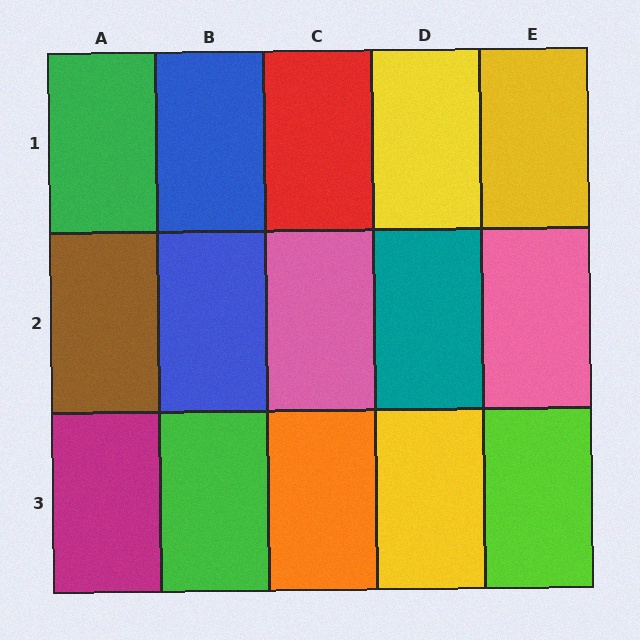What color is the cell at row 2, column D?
Teal.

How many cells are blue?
2 cells are blue.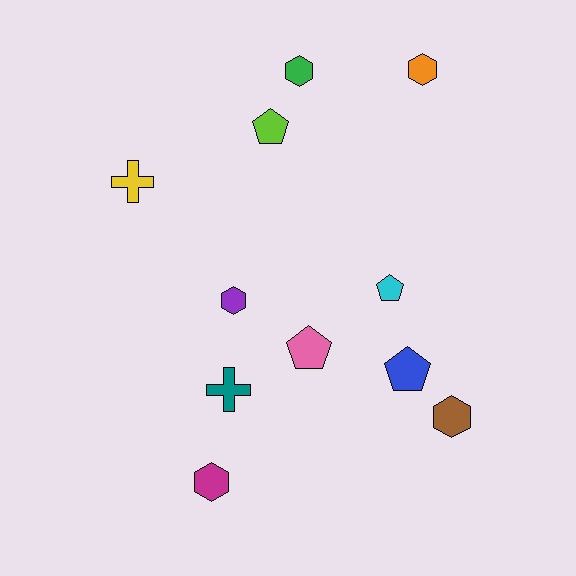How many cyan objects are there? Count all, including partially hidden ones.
There is 1 cyan object.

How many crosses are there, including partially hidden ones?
There are 2 crosses.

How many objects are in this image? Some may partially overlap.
There are 11 objects.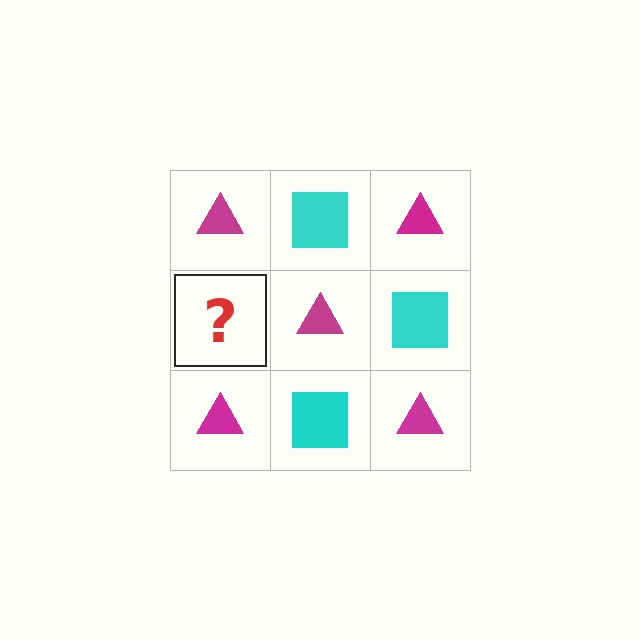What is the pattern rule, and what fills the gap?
The rule is that it alternates magenta triangle and cyan square in a checkerboard pattern. The gap should be filled with a cyan square.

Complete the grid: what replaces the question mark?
The question mark should be replaced with a cyan square.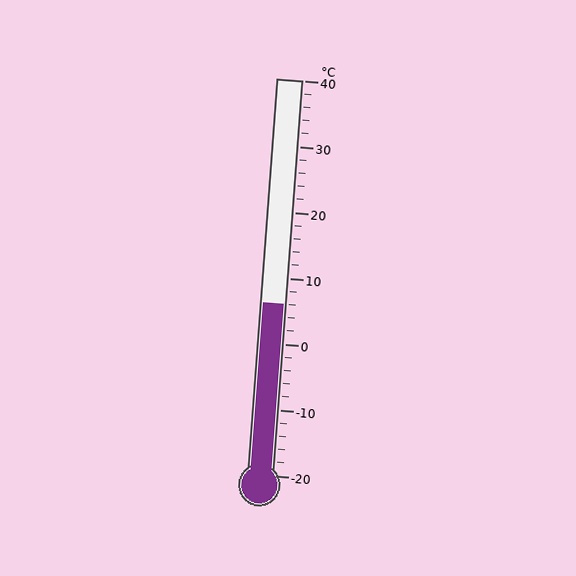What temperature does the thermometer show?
The thermometer shows approximately 6°C.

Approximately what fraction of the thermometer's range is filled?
The thermometer is filled to approximately 45% of its range.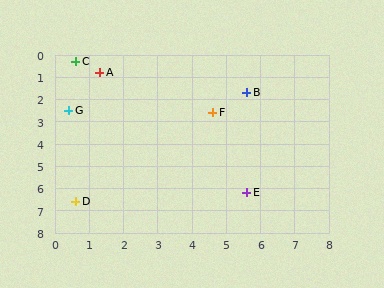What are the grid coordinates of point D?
Point D is at approximately (0.6, 6.6).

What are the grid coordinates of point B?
Point B is at approximately (5.6, 1.7).